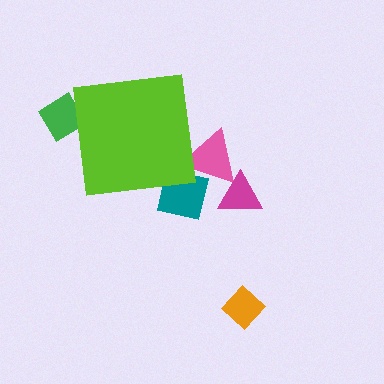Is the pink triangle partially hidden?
Yes, the pink triangle is partially hidden behind the lime square.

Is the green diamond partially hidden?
Yes, the green diamond is partially hidden behind the lime square.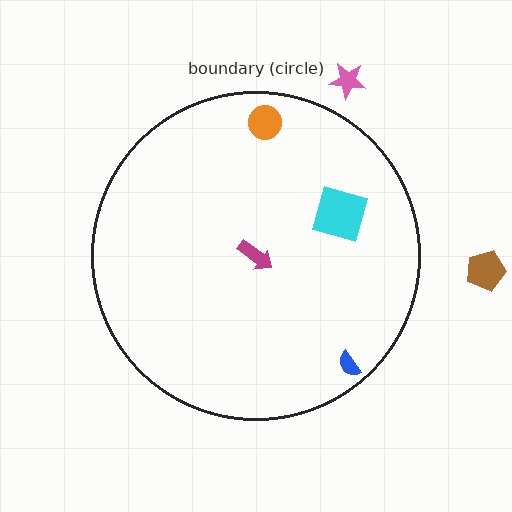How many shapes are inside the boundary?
4 inside, 2 outside.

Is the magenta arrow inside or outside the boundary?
Inside.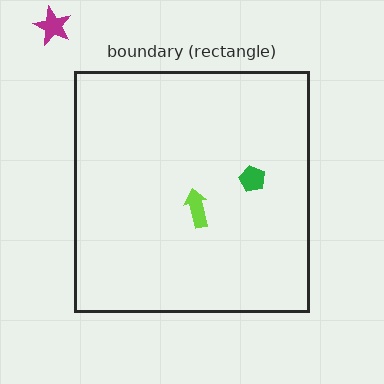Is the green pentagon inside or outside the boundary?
Inside.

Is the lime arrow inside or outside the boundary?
Inside.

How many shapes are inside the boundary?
2 inside, 1 outside.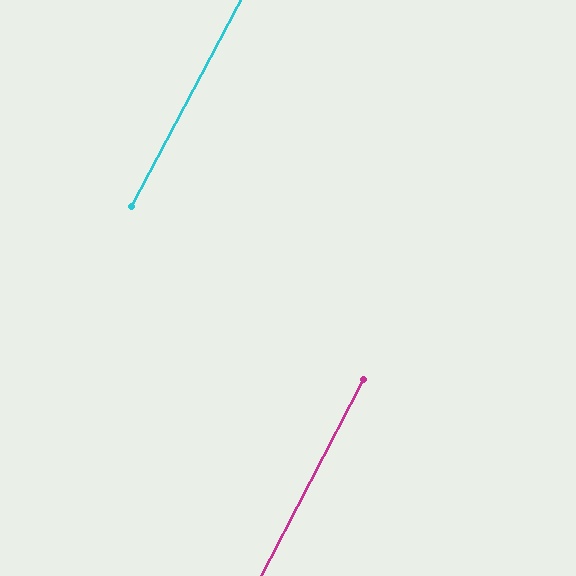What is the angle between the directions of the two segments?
Approximately 0 degrees.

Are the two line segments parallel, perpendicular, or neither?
Parallel — their directions differ by only 0.4°.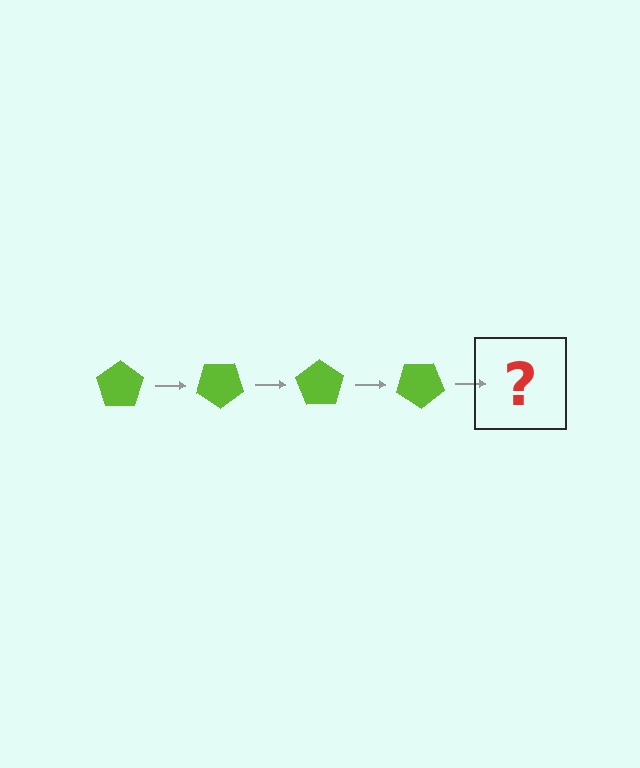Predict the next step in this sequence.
The next step is a lime pentagon rotated 140 degrees.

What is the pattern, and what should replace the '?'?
The pattern is that the pentagon rotates 35 degrees each step. The '?' should be a lime pentagon rotated 140 degrees.